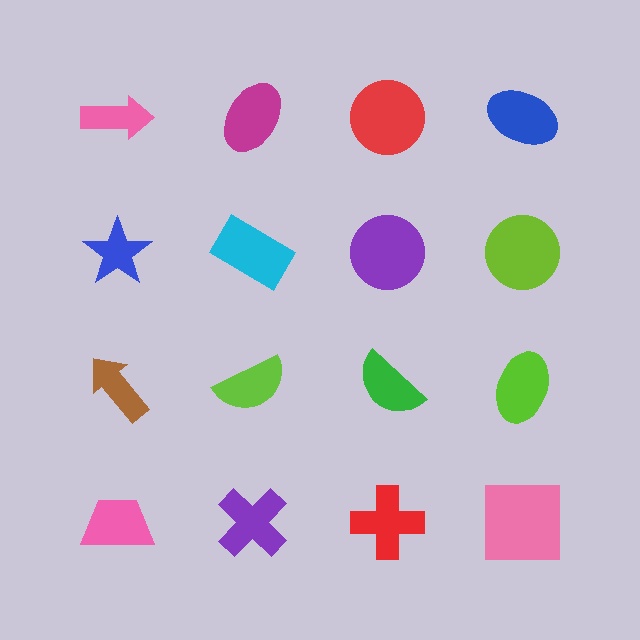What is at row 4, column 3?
A red cross.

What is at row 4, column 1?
A pink trapezoid.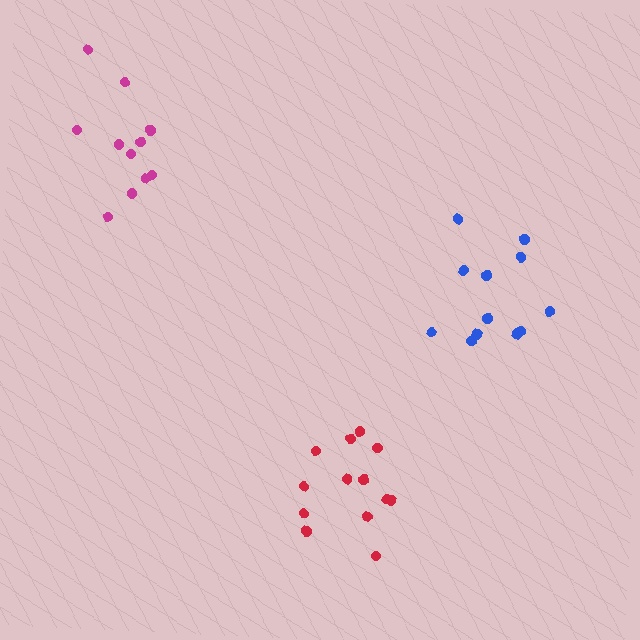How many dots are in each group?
Group 1: 12 dots, Group 2: 11 dots, Group 3: 13 dots (36 total).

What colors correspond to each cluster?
The clusters are colored: blue, magenta, red.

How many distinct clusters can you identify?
There are 3 distinct clusters.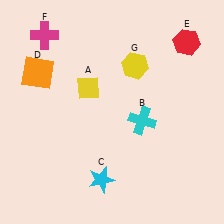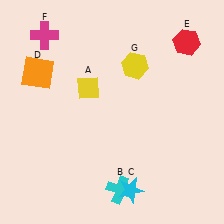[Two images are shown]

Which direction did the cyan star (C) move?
The cyan star (C) moved right.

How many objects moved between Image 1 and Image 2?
2 objects moved between the two images.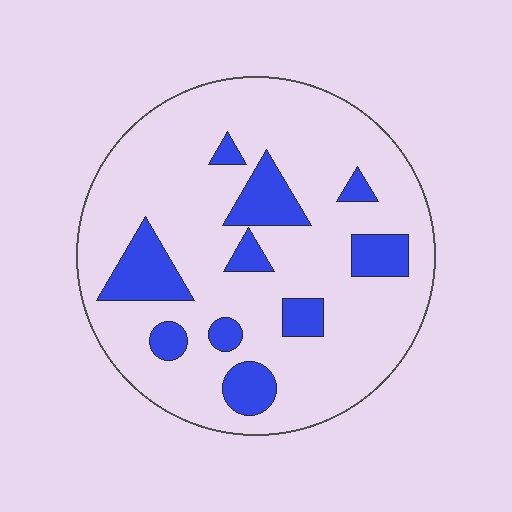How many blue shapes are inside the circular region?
10.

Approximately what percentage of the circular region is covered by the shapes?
Approximately 20%.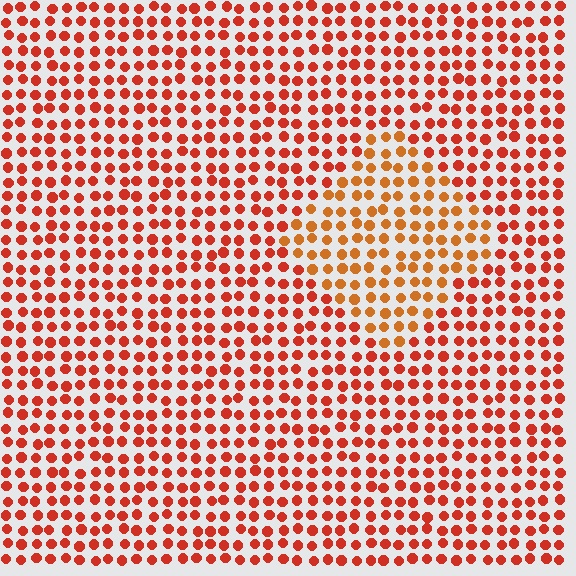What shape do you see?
I see a diamond.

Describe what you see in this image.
The image is filled with small red elements in a uniform arrangement. A diamond-shaped region is visible where the elements are tinted to a slightly different hue, forming a subtle color boundary.